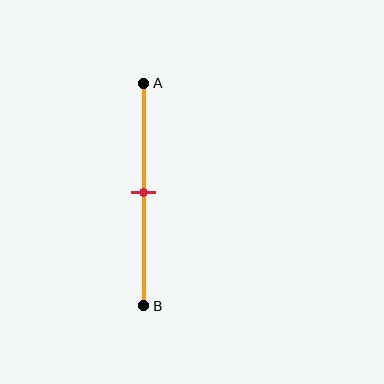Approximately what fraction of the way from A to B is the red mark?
The red mark is approximately 50% of the way from A to B.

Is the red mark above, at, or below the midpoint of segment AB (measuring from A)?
The red mark is approximately at the midpoint of segment AB.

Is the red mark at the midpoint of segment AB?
Yes, the mark is approximately at the midpoint.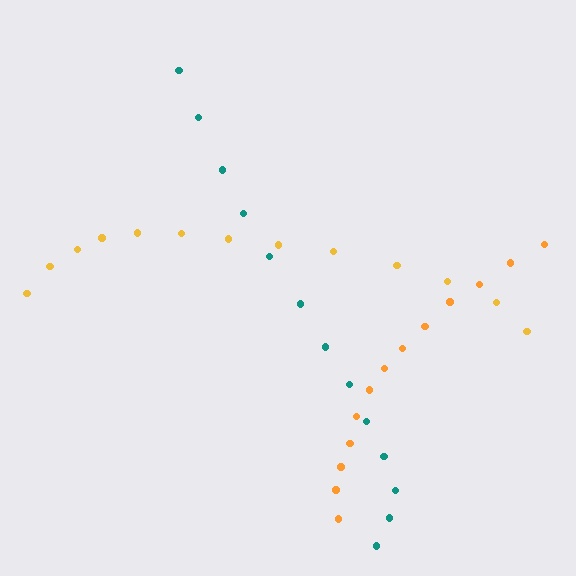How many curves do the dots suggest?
There are 3 distinct paths.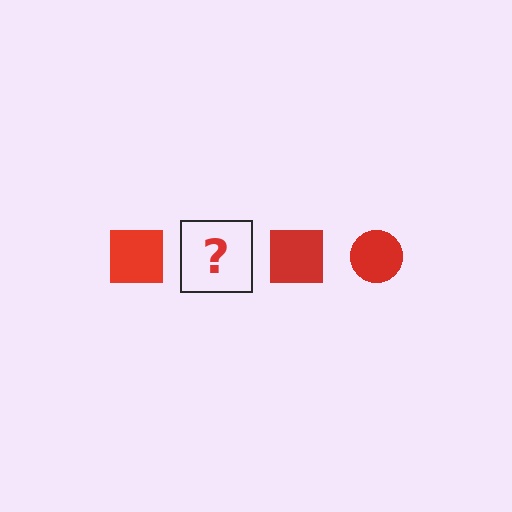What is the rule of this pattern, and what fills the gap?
The rule is that the pattern cycles through square, circle shapes in red. The gap should be filled with a red circle.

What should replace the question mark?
The question mark should be replaced with a red circle.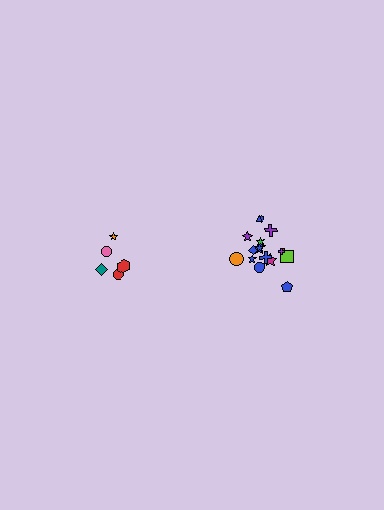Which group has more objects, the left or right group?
The right group.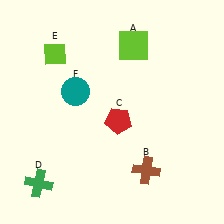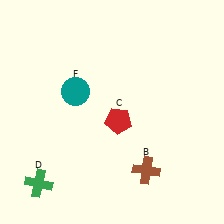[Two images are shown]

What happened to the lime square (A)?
The lime square (A) was removed in Image 2. It was in the top-right area of Image 1.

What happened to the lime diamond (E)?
The lime diamond (E) was removed in Image 2. It was in the top-left area of Image 1.